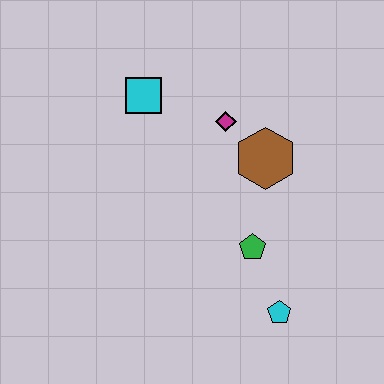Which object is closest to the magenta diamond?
The brown hexagon is closest to the magenta diamond.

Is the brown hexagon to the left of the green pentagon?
No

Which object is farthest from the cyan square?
The cyan pentagon is farthest from the cyan square.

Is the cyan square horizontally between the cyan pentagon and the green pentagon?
No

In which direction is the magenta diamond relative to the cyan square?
The magenta diamond is to the right of the cyan square.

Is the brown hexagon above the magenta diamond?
No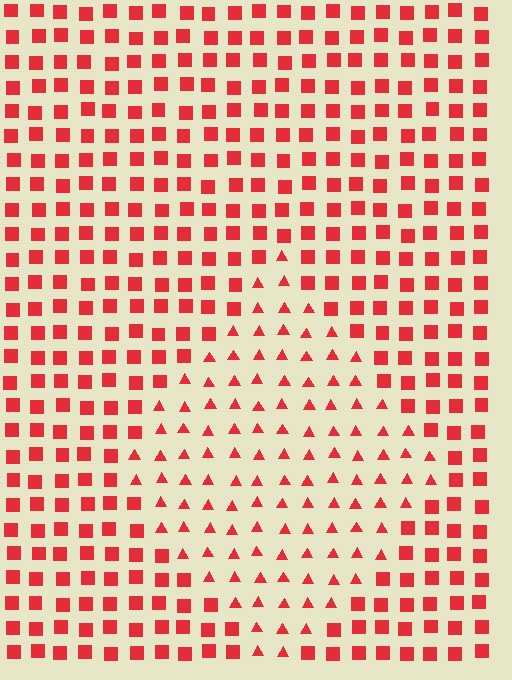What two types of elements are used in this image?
The image uses triangles inside the diamond region and squares outside it.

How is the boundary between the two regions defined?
The boundary is defined by a change in element shape: triangles inside vs. squares outside. All elements share the same color and spacing.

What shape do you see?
I see a diamond.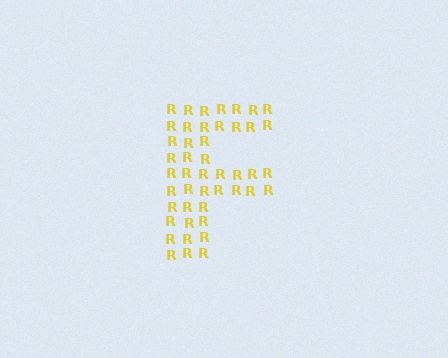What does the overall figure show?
The overall figure shows the letter F.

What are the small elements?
The small elements are letter R's.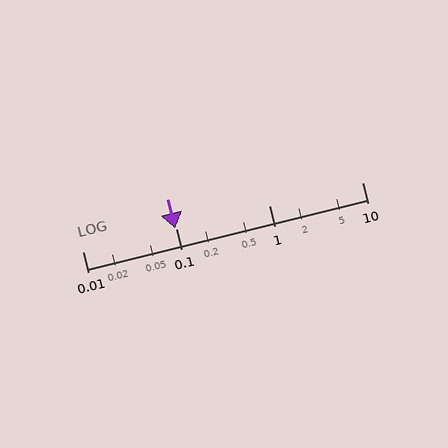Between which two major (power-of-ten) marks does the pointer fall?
The pointer is between 0.01 and 0.1.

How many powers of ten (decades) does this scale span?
The scale spans 3 decades, from 0.01 to 10.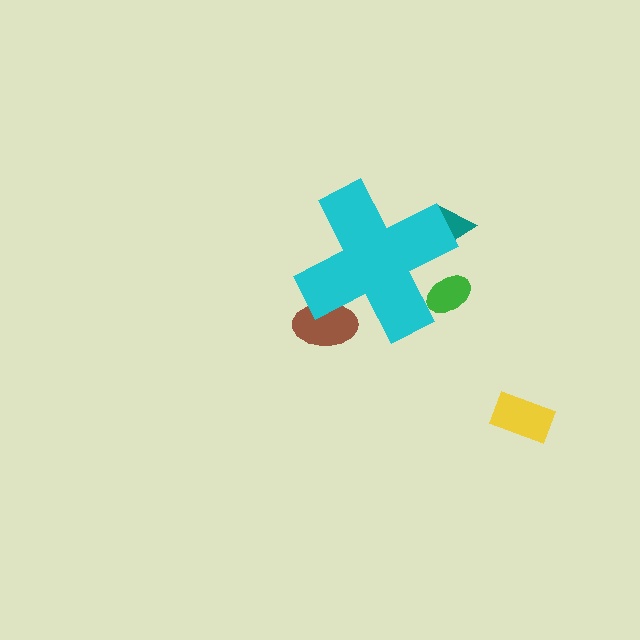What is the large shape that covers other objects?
A cyan cross.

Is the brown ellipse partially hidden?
Yes, the brown ellipse is partially hidden behind the cyan cross.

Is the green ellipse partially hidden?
Yes, the green ellipse is partially hidden behind the cyan cross.